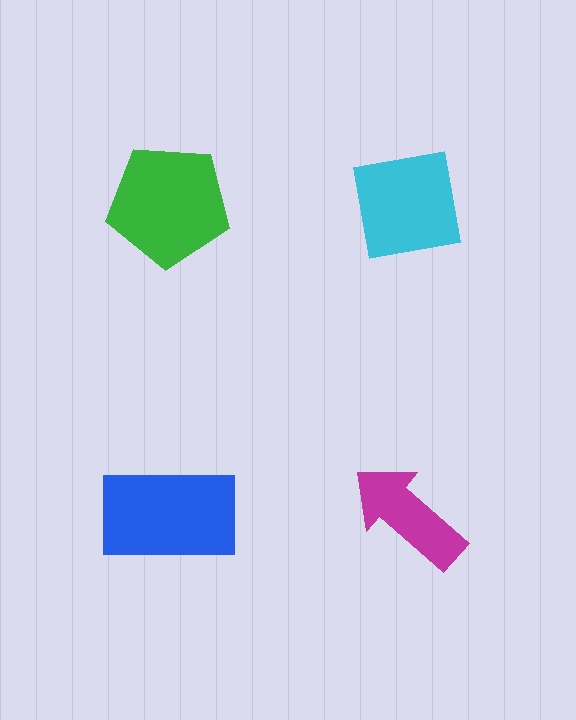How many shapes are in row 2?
2 shapes.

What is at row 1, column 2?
A cyan square.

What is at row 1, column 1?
A green pentagon.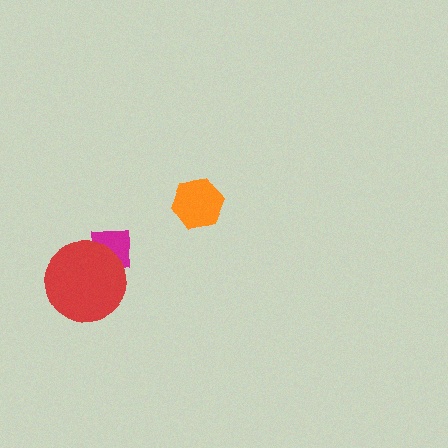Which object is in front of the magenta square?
The red circle is in front of the magenta square.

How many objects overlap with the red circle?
1 object overlaps with the red circle.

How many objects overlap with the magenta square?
1 object overlaps with the magenta square.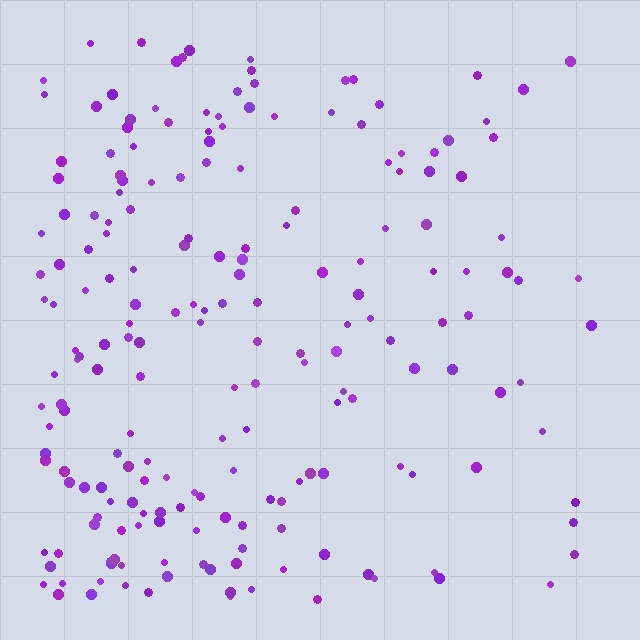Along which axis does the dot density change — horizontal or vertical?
Horizontal.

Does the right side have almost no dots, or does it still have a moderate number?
Still a moderate number, just noticeably fewer than the left.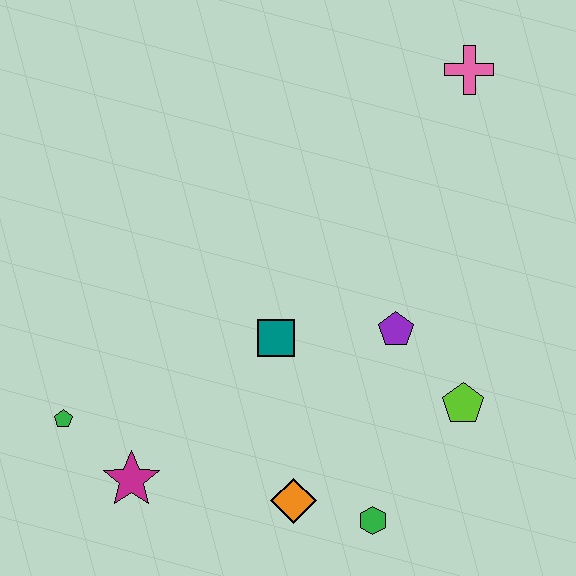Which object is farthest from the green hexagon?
The pink cross is farthest from the green hexagon.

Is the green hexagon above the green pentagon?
No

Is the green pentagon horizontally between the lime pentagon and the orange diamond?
No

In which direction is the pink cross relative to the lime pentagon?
The pink cross is above the lime pentagon.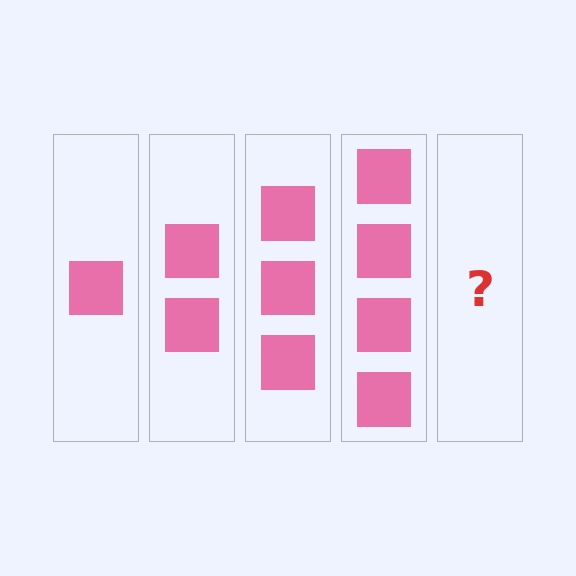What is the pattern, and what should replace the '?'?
The pattern is that each step adds one more square. The '?' should be 5 squares.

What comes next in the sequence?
The next element should be 5 squares.